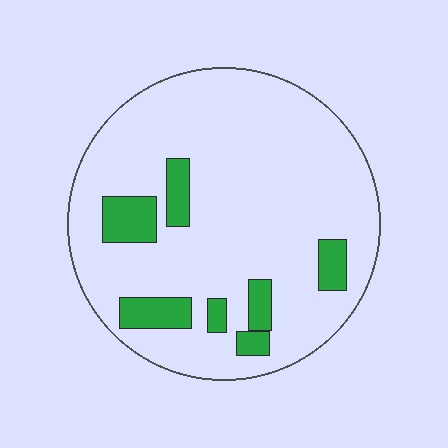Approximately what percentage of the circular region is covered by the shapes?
Approximately 15%.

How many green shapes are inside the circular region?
7.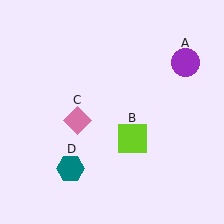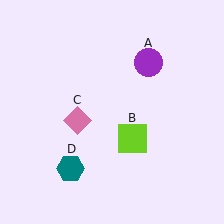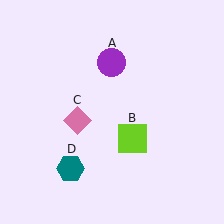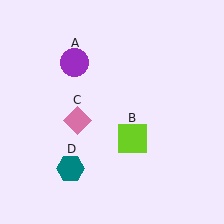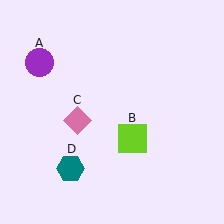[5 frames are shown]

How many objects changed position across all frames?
1 object changed position: purple circle (object A).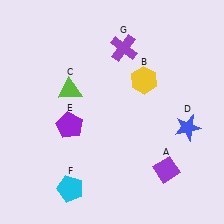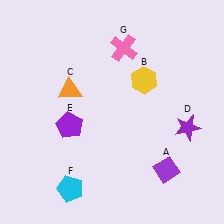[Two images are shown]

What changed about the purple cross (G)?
In Image 1, G is purple. In Image 2, it changed to pink.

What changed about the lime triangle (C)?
In Image 1, C is lime. In Image 2, it changed to orange.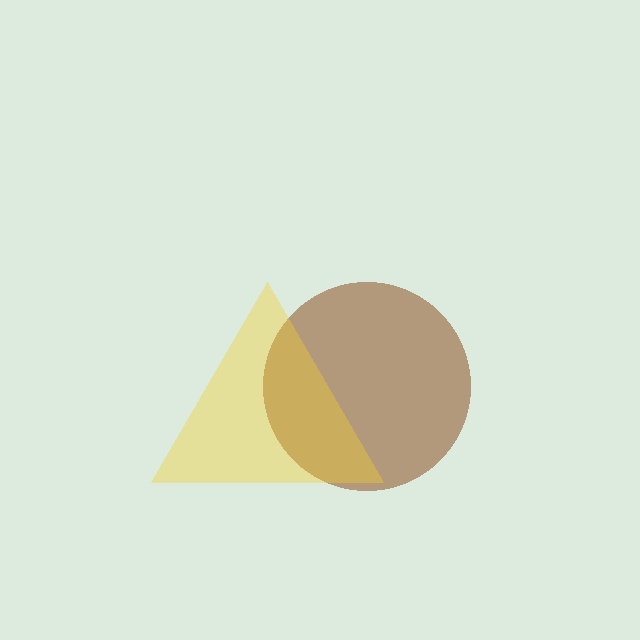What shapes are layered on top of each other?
The layered shapes are: a brown circle, a yellow triangle.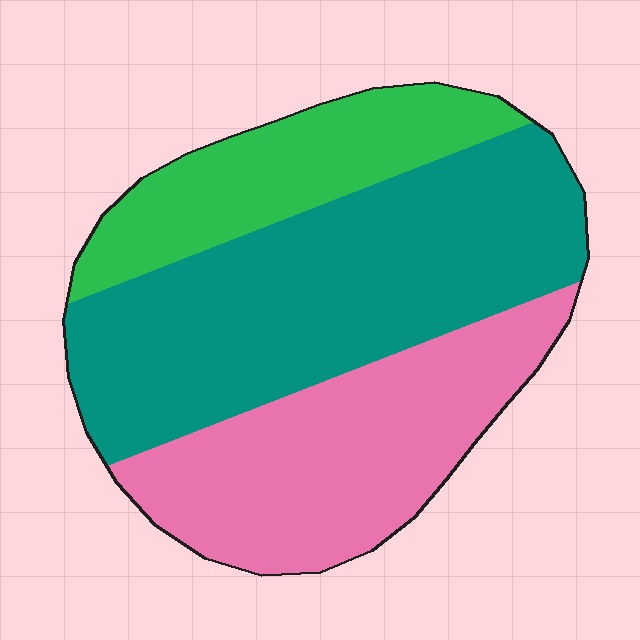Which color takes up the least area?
Green, at roughly 20%.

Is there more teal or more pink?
Teal.